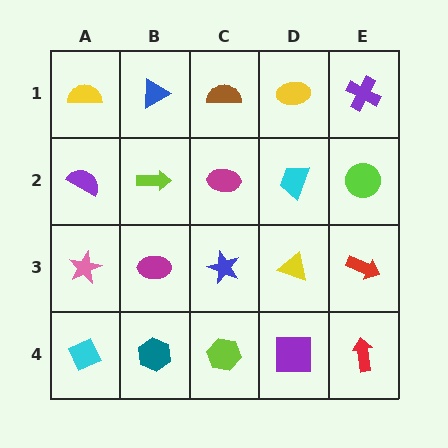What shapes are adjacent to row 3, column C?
A magenta ellipse (row 2, column C), a lime hexagon (row 4, column C), a magenta ellipse (row 3, column B), a yellow triangle (row 3, column D).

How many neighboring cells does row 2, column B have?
4.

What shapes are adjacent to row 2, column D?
A yellow ellipse (row 1, column D), a yellow triangle (row 3, column D), a magenta ellipse (row 2, column C), a lime circle (row 2, column E).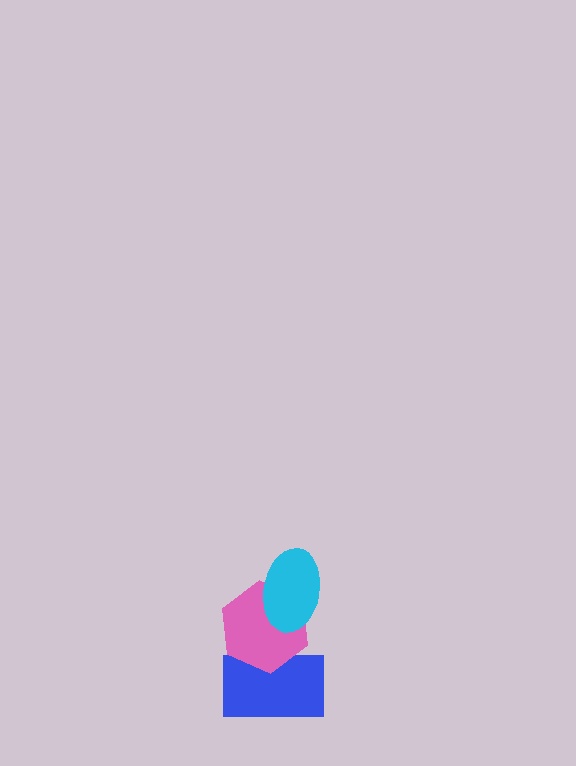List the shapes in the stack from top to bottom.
From top to bottom: the cyan ellipse, the pink hexagon, the blue rectangle.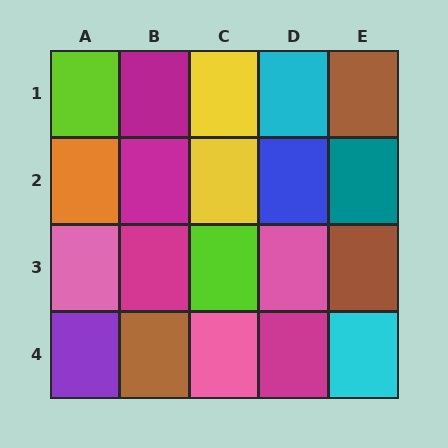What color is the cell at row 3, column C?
Lime.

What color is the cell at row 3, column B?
Magenta.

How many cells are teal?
1 cell is teal.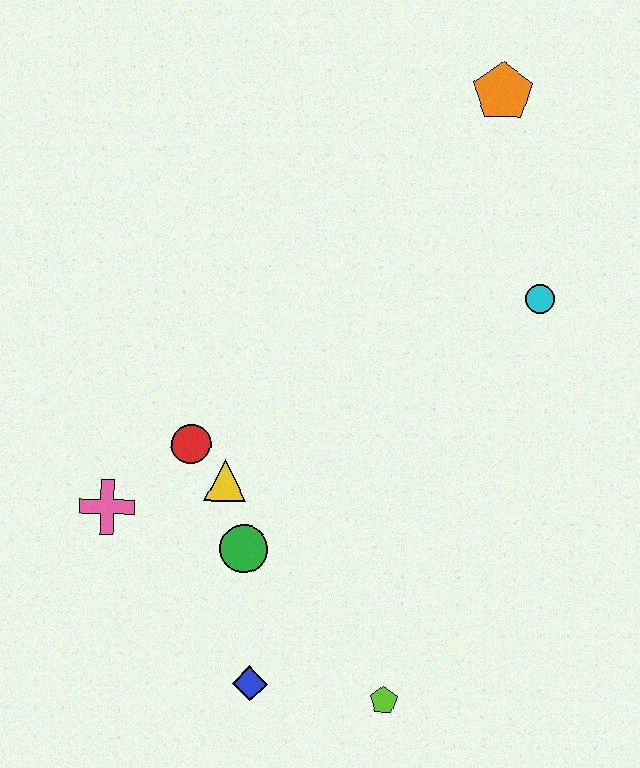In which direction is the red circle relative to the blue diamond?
The red circle is above the blue diamond.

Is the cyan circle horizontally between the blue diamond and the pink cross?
No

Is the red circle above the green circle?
Yes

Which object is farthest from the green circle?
The orange pentagon is farthest from the green circle.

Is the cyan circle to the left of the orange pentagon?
No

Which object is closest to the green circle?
The yellow triangle is closest to the green circle.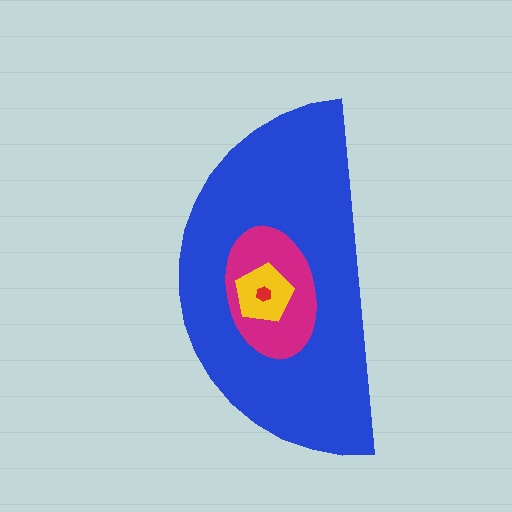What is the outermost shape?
The blue semicircle.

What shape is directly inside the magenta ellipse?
The yellow pentagon.